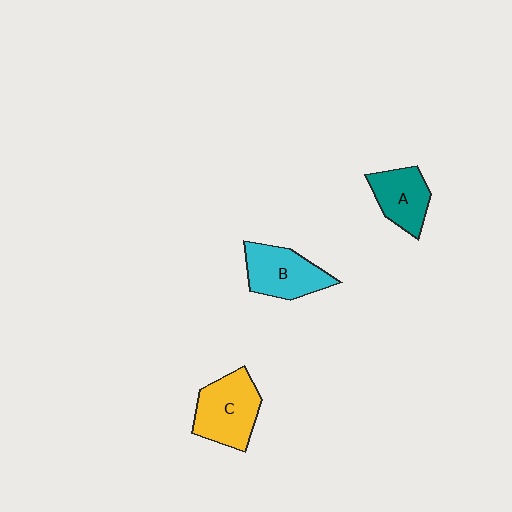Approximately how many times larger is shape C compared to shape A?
Approximately 1.3 times.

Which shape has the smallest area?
Shape A (teal).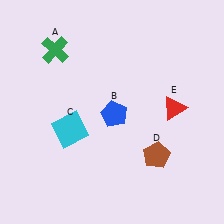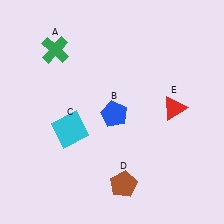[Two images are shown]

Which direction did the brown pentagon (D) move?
The brown pentagon (D) moved left.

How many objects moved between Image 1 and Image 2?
1 object moved between the two images.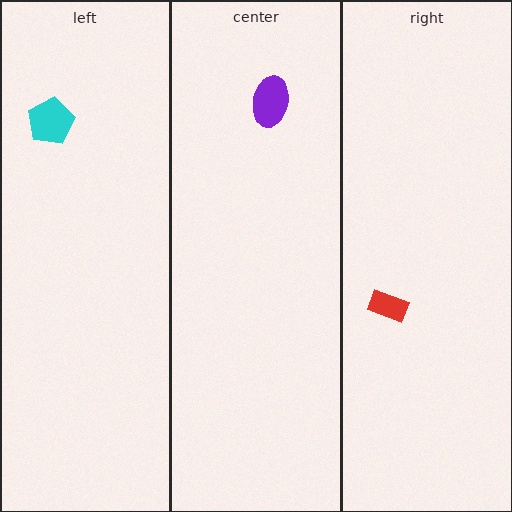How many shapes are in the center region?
1.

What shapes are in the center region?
The purple ellipse.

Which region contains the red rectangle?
The right region.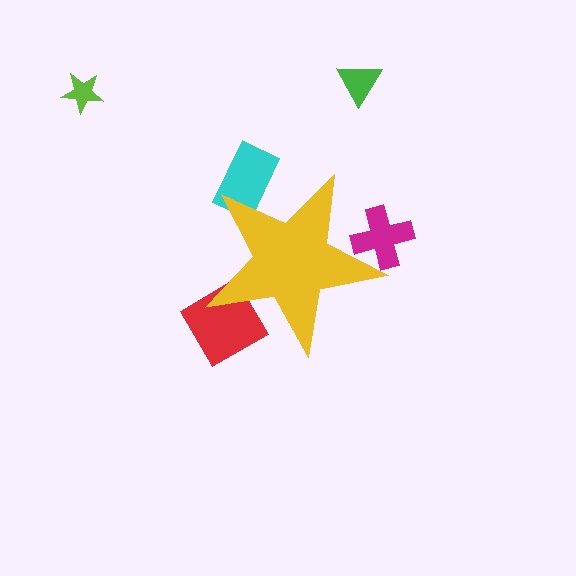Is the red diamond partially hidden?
Yes, the red diamond is partially hidden behind the yellow star.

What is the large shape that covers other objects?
A yellow star.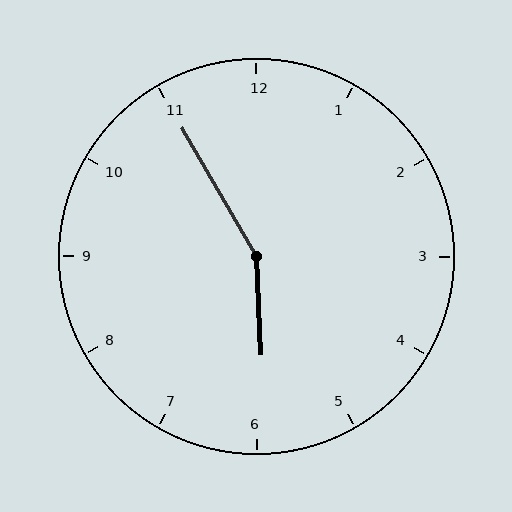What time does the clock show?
5:55.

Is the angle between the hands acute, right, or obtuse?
It is obtuse.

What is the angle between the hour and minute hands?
Approximately 152 degrees.